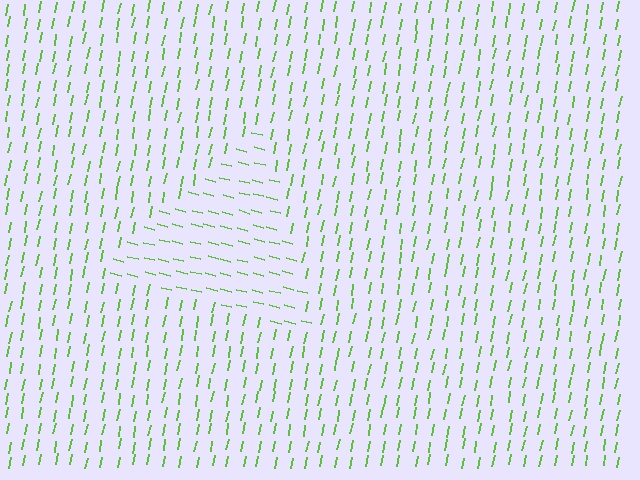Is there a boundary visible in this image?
Yes, there is a texture boundary formed by a change in line orientation.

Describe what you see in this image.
The image is filled with small lime line segments. A triangle region in the image has lines oriented differently from the surrounding lines, creating a visible texture boundary.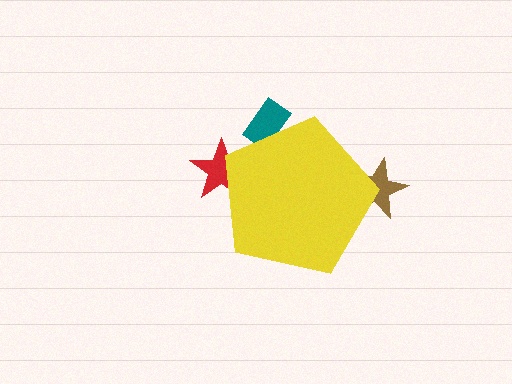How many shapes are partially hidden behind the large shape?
3 shapes are partially hidden.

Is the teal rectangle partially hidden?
Yes, the teal rectangle is partially hidden behind the yellow pentagon.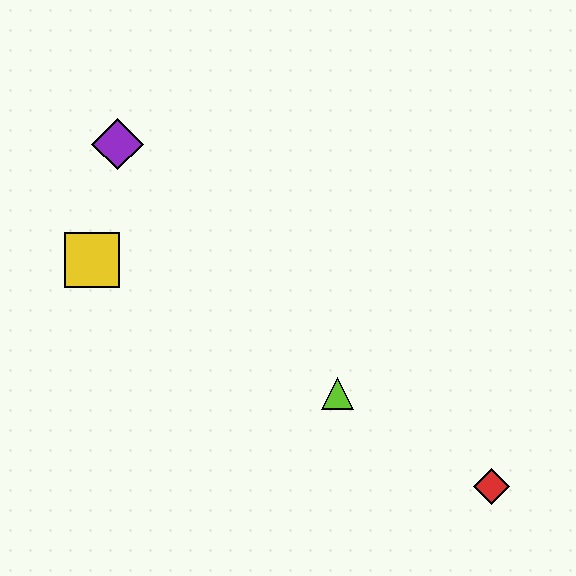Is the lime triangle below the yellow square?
Yes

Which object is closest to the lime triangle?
The red diamond is closest to the lime triangle.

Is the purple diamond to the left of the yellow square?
No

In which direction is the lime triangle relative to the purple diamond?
The lime triangle is below the purple diamond.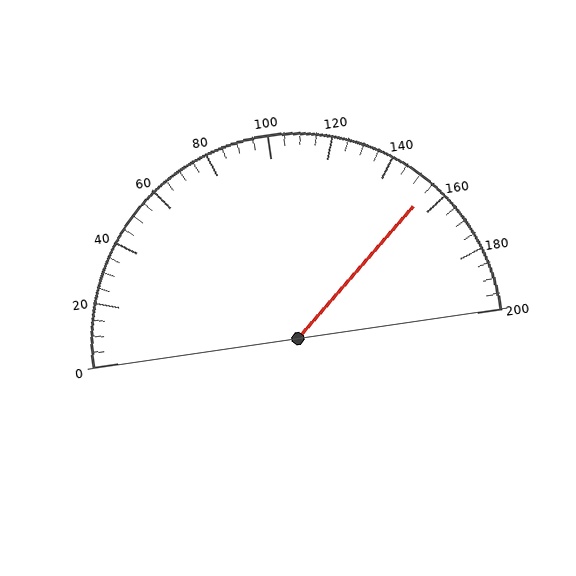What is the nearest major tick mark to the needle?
The nearest major tick mark is 160.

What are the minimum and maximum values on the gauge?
The gauge ranges from 0 to 200.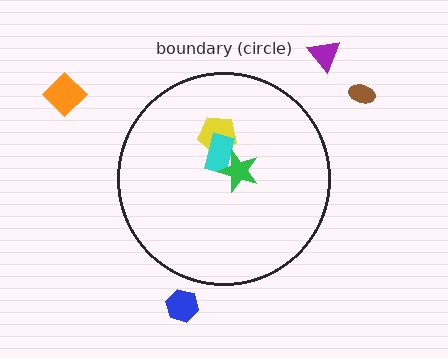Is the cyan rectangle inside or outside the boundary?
Inside.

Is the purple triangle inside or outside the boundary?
Outside.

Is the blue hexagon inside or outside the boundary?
Outside.